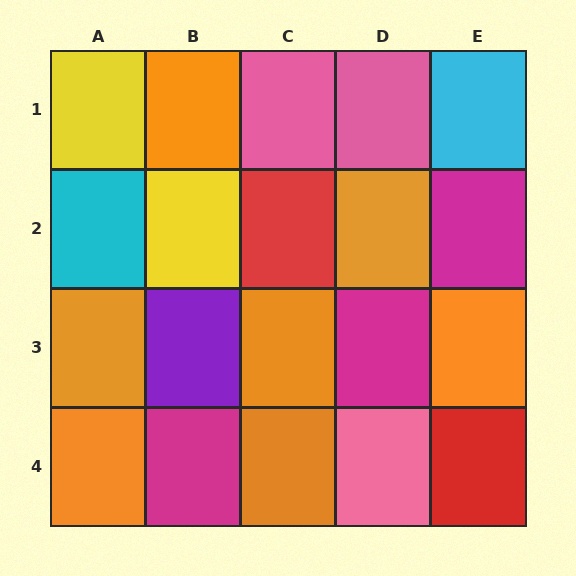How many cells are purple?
1 cell is purple.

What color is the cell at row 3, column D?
Magenta.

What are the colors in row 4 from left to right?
Orange, magenta, orange, pink, red.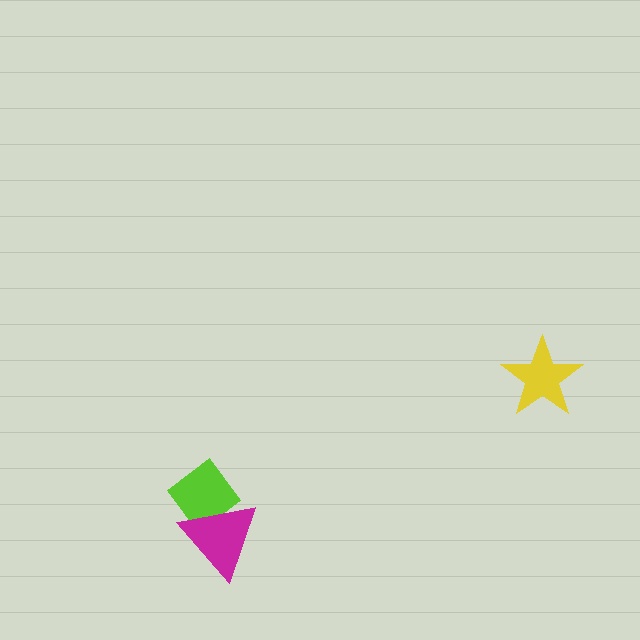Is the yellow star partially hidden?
No, no other shape covers it.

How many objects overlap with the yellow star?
0 objects overlap with the yellow star.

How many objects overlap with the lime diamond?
1 object overlaps with the lime diamond.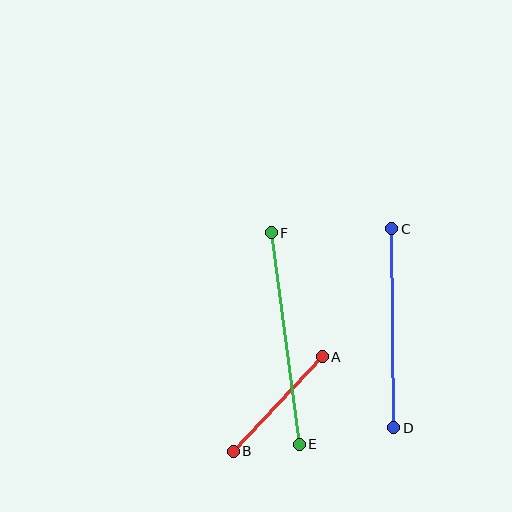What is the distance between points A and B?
The distance is approximately 130 pixels.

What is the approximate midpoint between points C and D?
The midpoint is at approximately (393, 328) pixels.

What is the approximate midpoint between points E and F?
The midpoint is at approximately (285, 338) pixels.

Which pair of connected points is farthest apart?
Points E and F are farthest apart.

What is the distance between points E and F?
The distance is approximately 214 pixels.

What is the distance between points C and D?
The distance is approximately 199 pixels.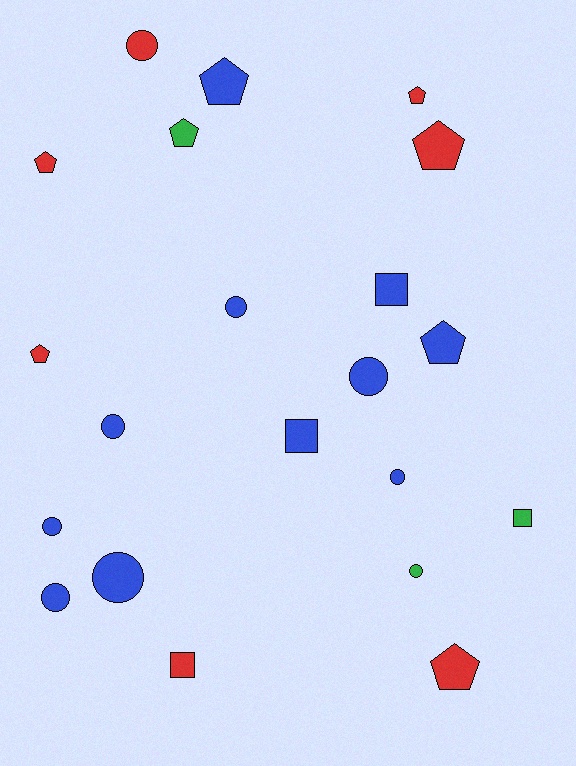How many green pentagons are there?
There is 1 green pentagon.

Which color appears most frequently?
Blue, with 11 objects.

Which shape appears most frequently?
Circle, with 9 objects.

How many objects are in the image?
There are 21 objects.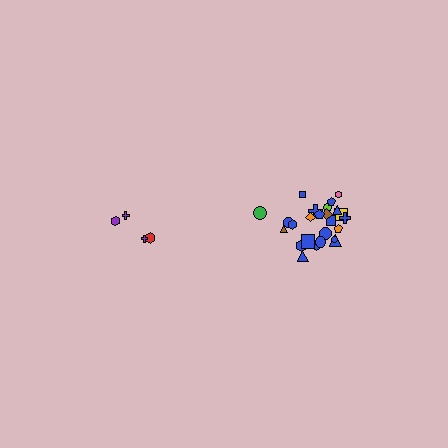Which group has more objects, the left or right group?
The right group.